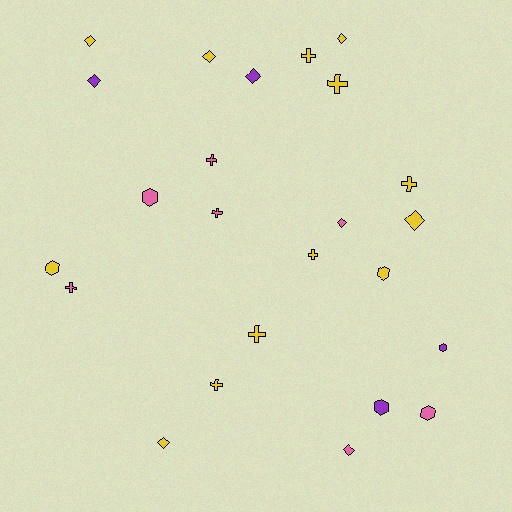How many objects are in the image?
There are 24 objects.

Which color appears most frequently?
Yellow, with 13 objects.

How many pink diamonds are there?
There are 2 pink diamonds.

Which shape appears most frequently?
Diamond, with 9 objects.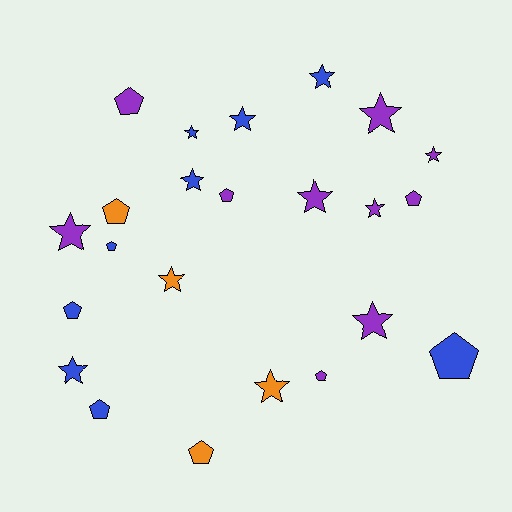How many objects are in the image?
There are 23 objects.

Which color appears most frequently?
Purple, with 10 objects.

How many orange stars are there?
There are 2 orange stars.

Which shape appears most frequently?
Star, with 13 objects.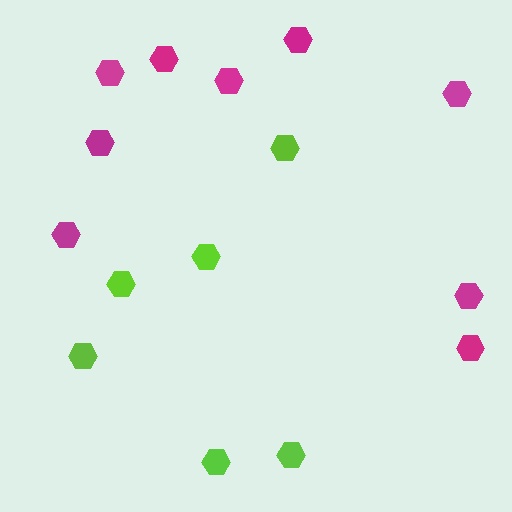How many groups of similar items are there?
There are 2 groups: one group of magenta hexagons (9) and one group of lime hexagons (6).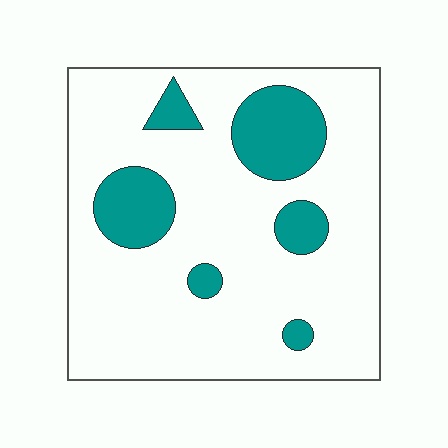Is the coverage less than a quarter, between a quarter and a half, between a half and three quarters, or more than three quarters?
Less than a quarter.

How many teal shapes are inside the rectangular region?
6.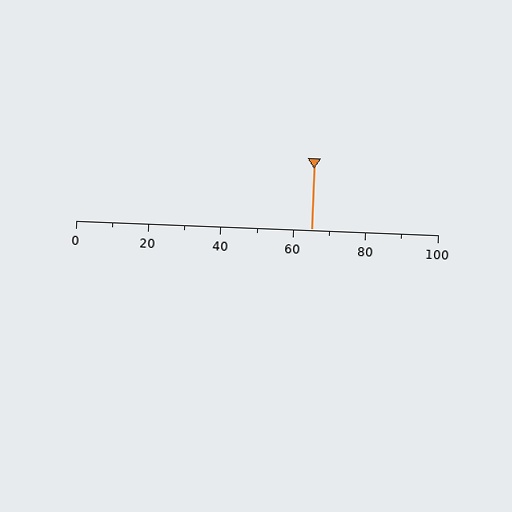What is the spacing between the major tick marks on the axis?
The major ticks are spaced 20 apart.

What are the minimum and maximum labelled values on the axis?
The axis runs from 0 to 100.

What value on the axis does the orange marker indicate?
The marker indicates approximately 65.